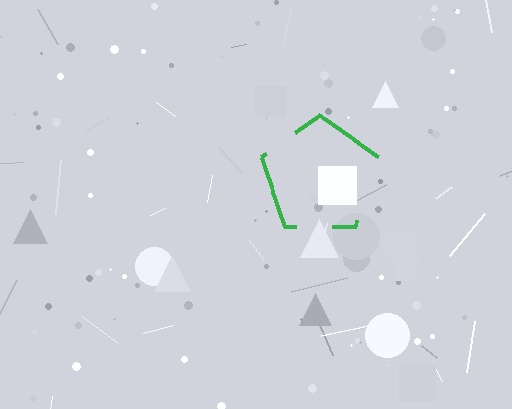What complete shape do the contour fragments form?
The contour fragments form a pentagon.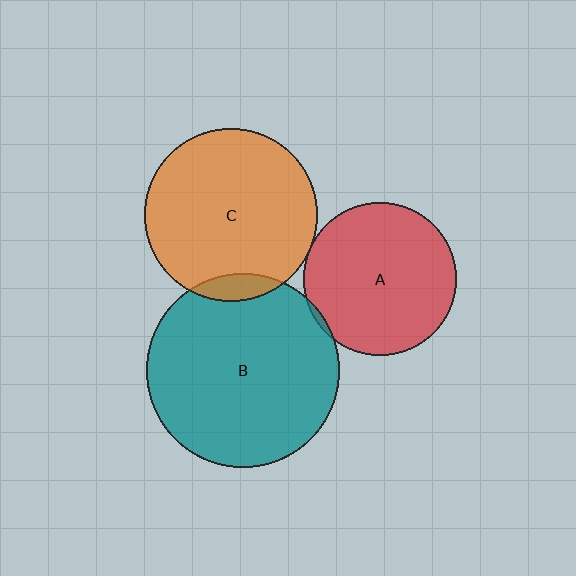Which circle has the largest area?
Circle B (teal).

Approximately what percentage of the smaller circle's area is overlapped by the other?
Approximately 5%.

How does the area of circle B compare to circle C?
Approximately 1.2 times.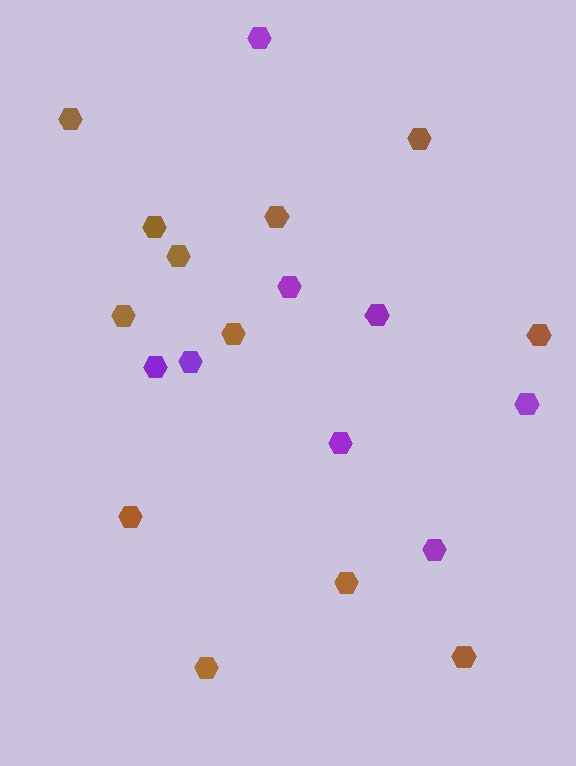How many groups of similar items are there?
There are 2 groups: one group of brown hexagons (12) and one group of purple hexagons (8).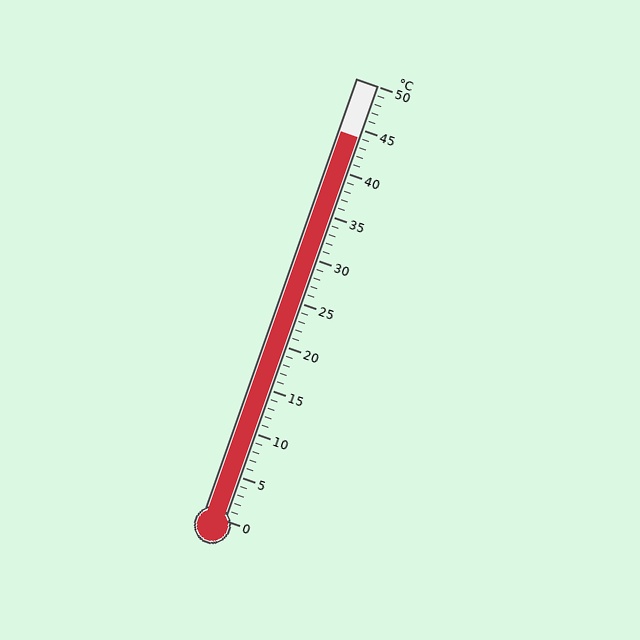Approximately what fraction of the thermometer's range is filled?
The thermometer is filled to approximately 90% of its range.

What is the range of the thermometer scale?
The thermometer scale ranges from 0°C to 50°C.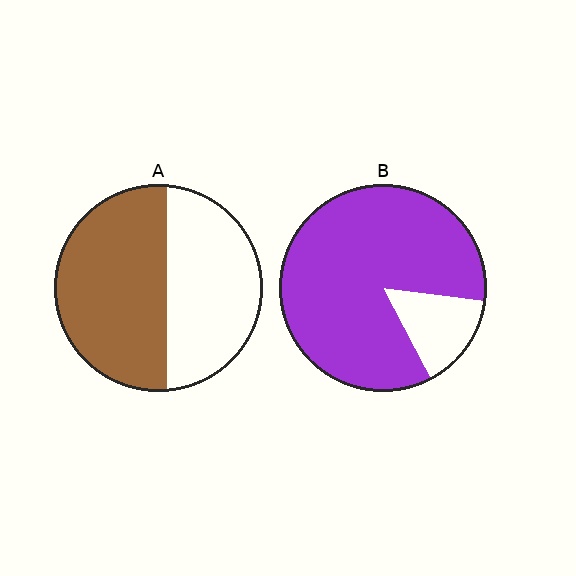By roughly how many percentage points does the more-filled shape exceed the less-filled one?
By roughly 30 percentage points (B over A).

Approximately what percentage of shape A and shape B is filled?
A is approximately 55% and B is approximately 85%.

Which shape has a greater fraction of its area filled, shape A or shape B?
Shape B.